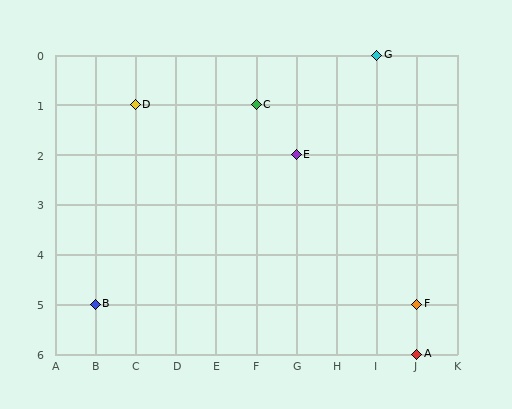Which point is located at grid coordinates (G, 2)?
Point E is at (G, 2).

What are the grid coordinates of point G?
Point G is at grid coordinates (I, 0).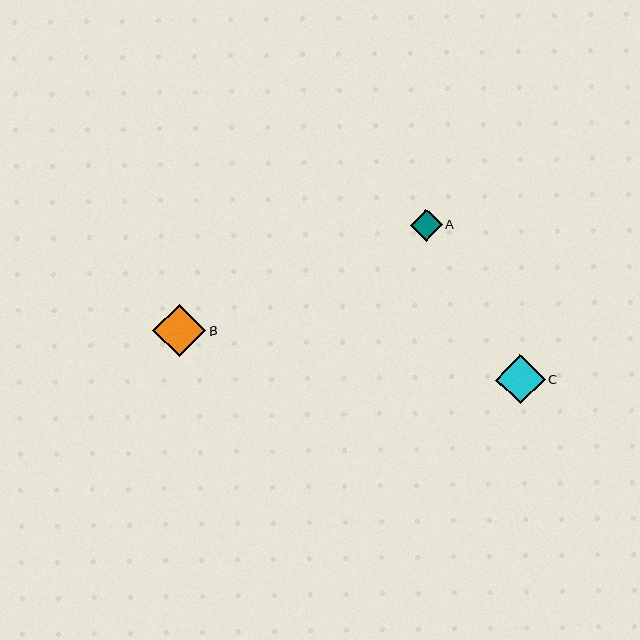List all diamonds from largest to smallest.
From largest to smallest: B, C, A.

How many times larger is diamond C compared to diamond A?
Diamond C is approximately 1.6 times the size of diamond A.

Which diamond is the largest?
Diamond B is the largest with a size of approximately 53 pixels.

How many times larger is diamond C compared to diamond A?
Diamond C is approximately 1.6 times the size of diamond A.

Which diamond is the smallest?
Diamond A is the smallest with a size of approximately 32 pixels.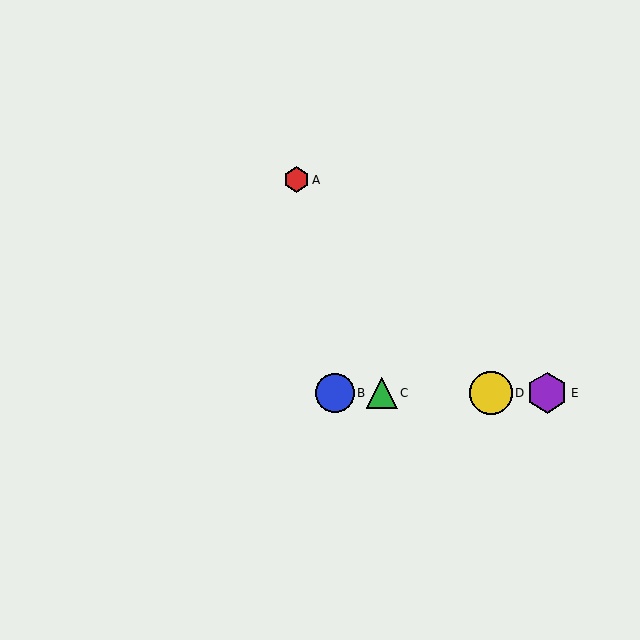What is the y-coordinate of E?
Object E is at y≈393.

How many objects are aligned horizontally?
4 objects (B, C, D, E) are aligned horizontally.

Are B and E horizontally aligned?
Yes, both are at y≈393.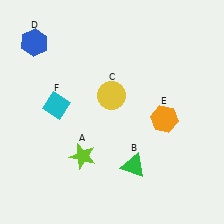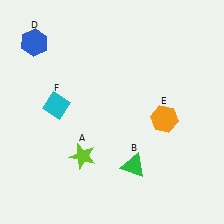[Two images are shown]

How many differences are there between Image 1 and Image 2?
There is 1 difference between the two images.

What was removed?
The yellow circle (C) was removed in Image 2.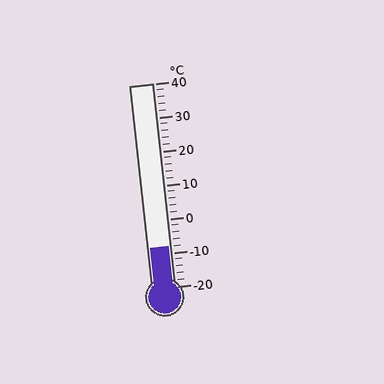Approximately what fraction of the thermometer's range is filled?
The thermometer is filled to approximately 20% of its range.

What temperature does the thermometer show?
The thermometer shows approximately -8°C.